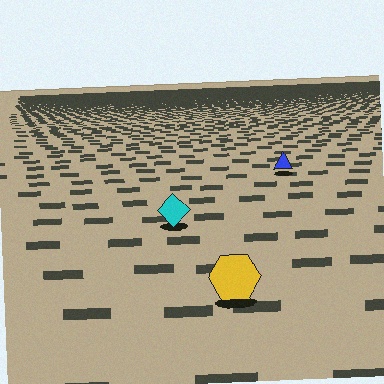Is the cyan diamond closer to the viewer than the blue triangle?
Yes. The cyan diamond is closer — you can tell from the texture gradient: the ground texture is coarser near it.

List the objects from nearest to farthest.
From nearest to farthest: the yellow hexagon, the cyan diamond, the blue triangle.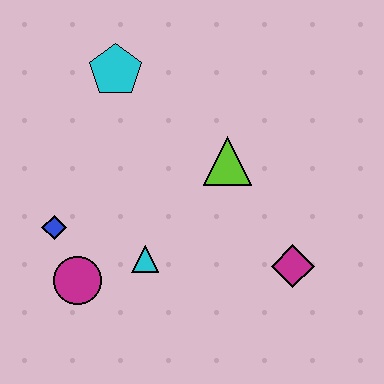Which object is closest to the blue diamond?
The magenta circle is closest to the blue diamond.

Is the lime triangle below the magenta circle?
No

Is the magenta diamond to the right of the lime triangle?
Yes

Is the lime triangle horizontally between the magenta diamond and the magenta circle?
Yes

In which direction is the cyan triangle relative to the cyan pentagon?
The cyan triangle is below the cyan pentagon.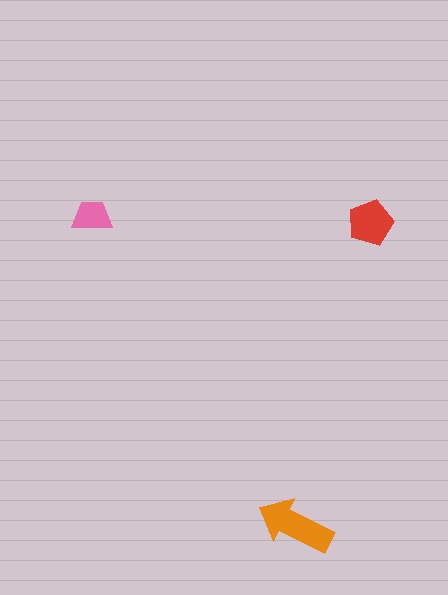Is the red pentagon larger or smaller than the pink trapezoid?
Larger.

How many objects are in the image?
There are 3 objects in the image.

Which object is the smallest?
The pink trapezoid.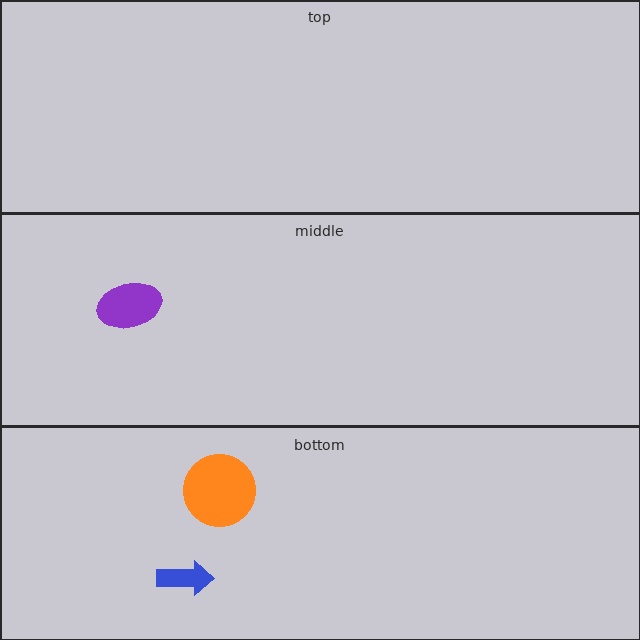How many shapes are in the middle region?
1.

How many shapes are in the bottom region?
2.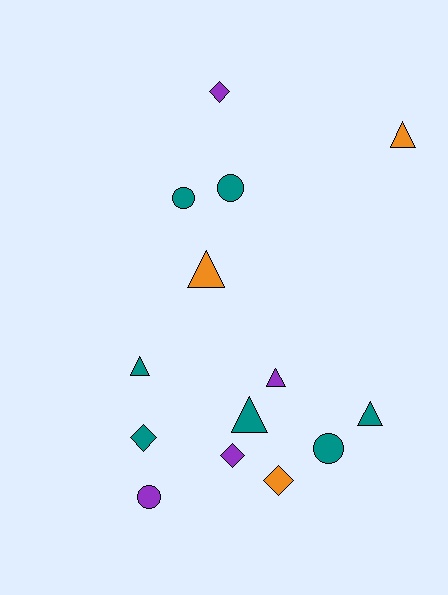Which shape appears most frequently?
Triangle, with 6 objects.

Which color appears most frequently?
Teal, with 7 objects.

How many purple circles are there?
There is 1 purple circle.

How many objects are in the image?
There are 14 objects.